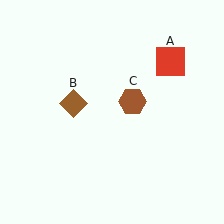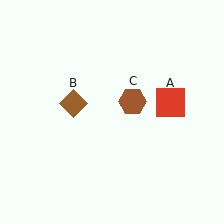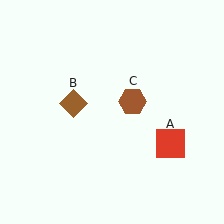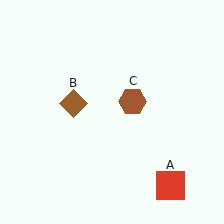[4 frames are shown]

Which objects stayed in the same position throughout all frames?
Brown diamond (object B) and brown hexagon (object C) remained stationary.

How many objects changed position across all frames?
1 object changed position: red square (object A).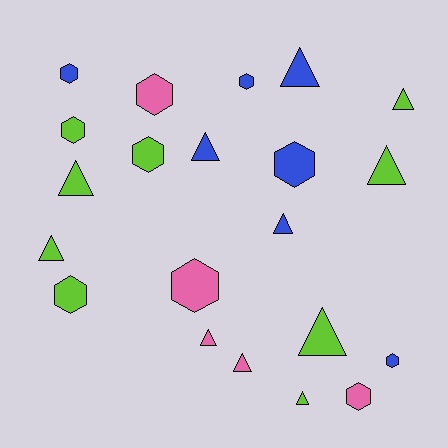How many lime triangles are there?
There are 6 lime triangles.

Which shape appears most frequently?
Triangle, with 11 objects.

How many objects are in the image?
There are 21 objects.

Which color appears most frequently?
Lime, with 9 objects.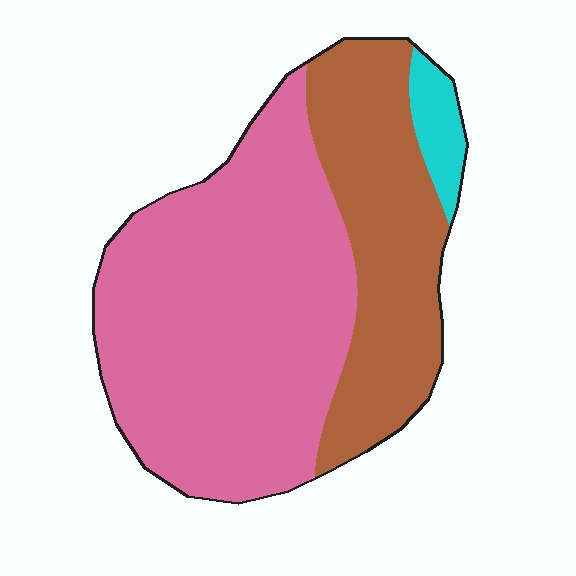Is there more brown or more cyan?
Brown.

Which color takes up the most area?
Pink, at roughly 60%.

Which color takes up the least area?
Cyan, at roughly 5%.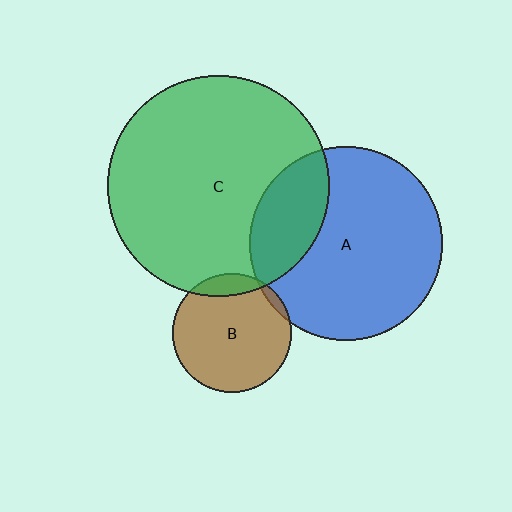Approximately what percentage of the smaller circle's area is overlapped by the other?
Approximately 10%.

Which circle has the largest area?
Circle C (green).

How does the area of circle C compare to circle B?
Approximately 3.4 times.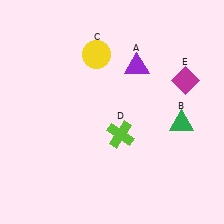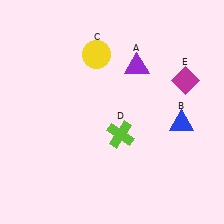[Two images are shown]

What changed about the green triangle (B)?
In Image 1, B is green. In Image 2, it changed to blue.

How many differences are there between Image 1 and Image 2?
There is 1 difference between the two images.